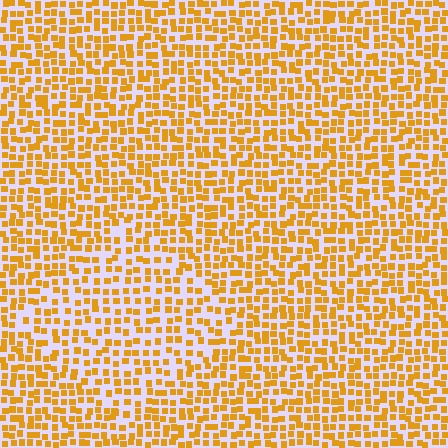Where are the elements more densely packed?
The elements are more densely packed outside the diamond boundary.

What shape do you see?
I see a diamond.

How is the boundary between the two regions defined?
The boundary is defined by a change in element density (approximately 1.5x ratio). All elements are the same color, size, and shape.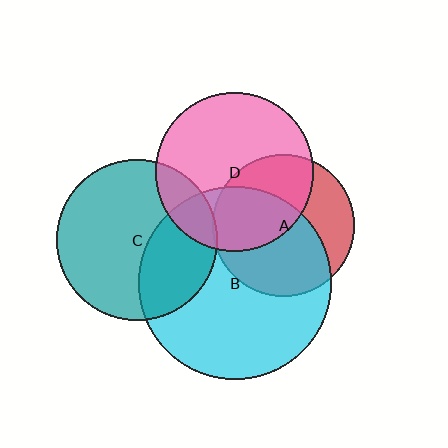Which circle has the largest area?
Circle B (cyan).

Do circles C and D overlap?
Yes.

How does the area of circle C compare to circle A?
Approximately 1.3 times.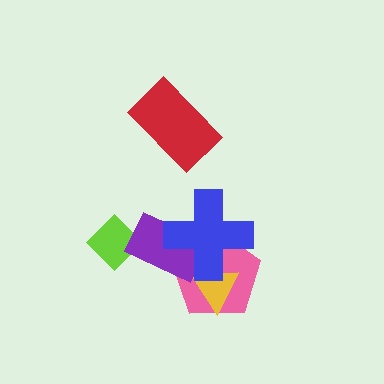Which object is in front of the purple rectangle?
The blue cross is in front of the purple rectangle.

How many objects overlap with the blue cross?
3 objects overlap with the blue cross.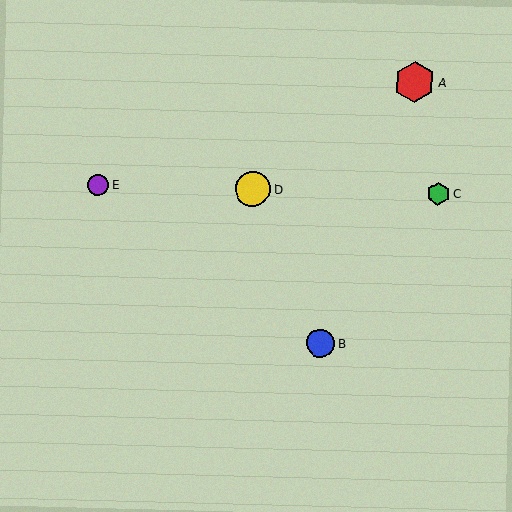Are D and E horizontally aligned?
Yes, both are at y≈189.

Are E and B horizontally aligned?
No, E is at y≈185 and B is at y≈343.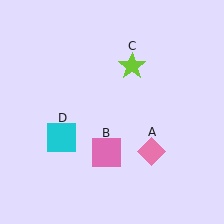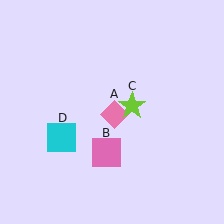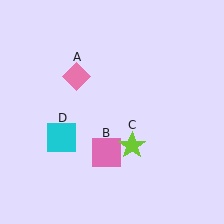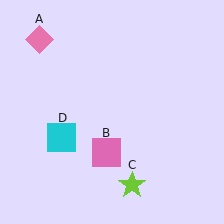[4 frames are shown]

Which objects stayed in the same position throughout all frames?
Pink square (object B) and cyan square (object D) remained stationary.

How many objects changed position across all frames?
2 objects changed position: pink diamond (object A), lime star (object C).